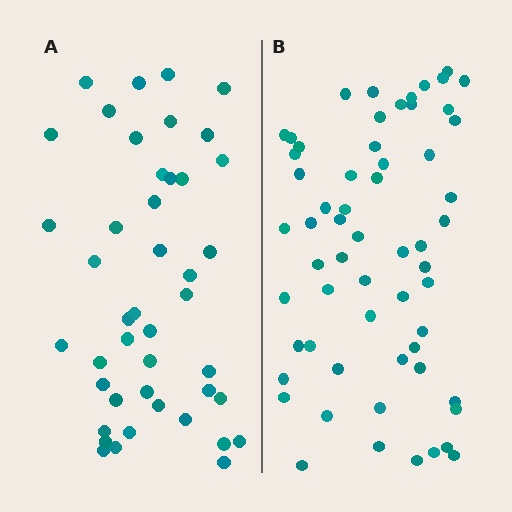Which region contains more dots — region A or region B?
Region B (the right region) has more dots.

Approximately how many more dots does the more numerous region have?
Region B has approximately 15 more dots than region A.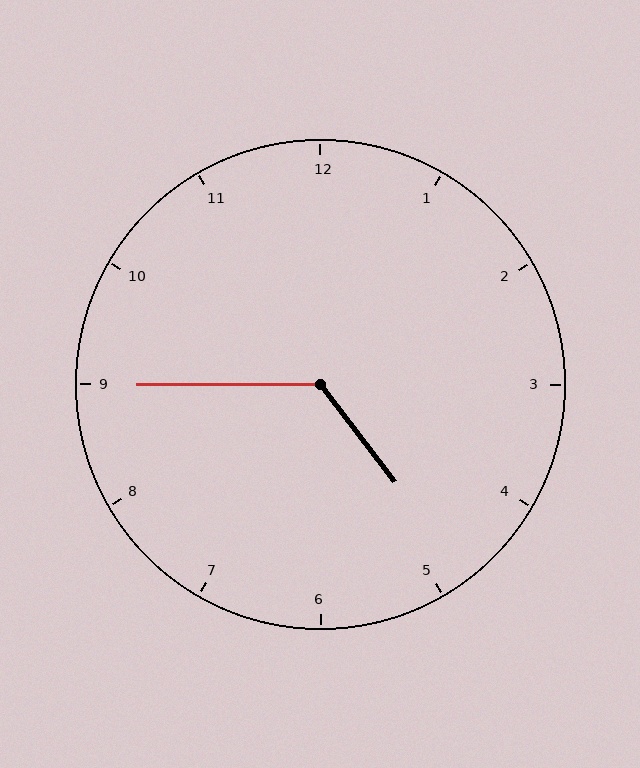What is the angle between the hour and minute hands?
Approximately 128 degrees.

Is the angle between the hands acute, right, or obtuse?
It is obtuse.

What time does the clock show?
4:45.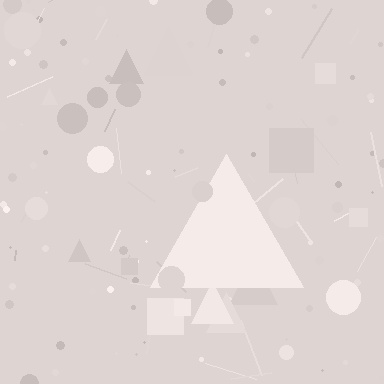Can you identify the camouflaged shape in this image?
The camouflaged shape is a triangle.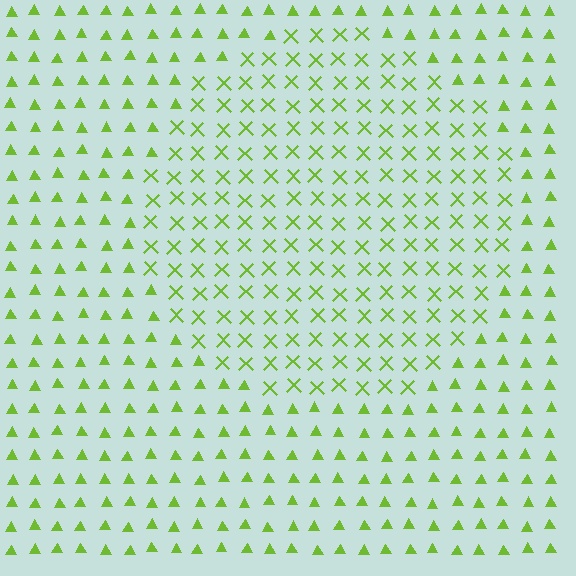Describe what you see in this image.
The image is filled with small lime elements arranged in a uniform grid. A circle-shaped region contains X marks, while the surrounding area contains triangles. The boundary is defined purely by the change in element shape.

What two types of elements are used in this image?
The image uses X marks inside the circle region and triangles outside it.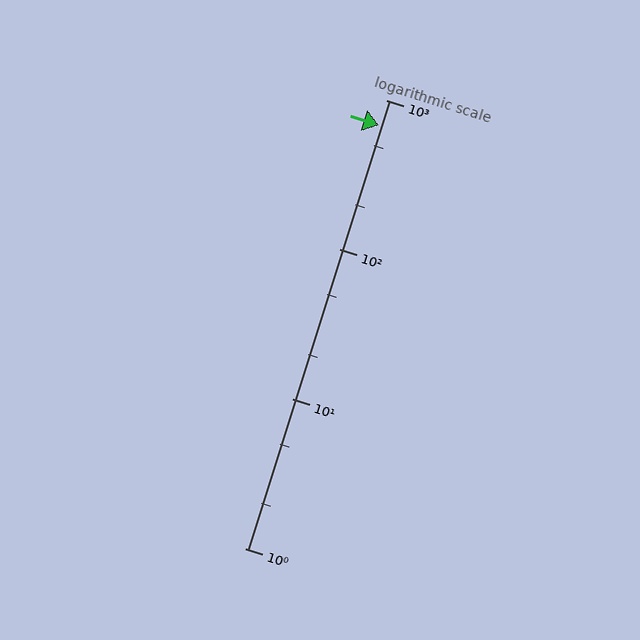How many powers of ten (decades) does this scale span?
The scale spans 3 decades, from 1 to 1000.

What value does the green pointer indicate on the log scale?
The pointer indicates approximately 680.